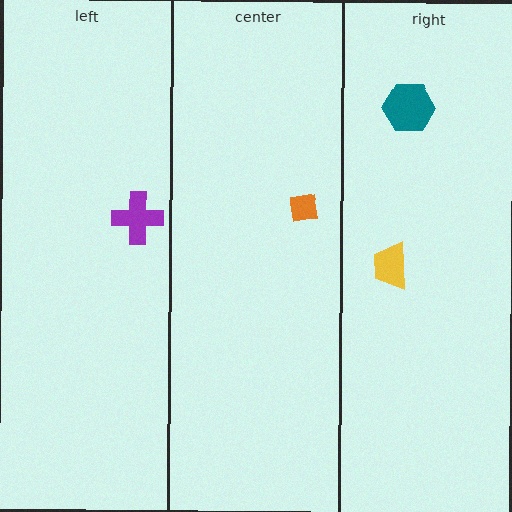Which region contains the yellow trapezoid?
The right region.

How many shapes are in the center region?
1.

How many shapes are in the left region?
1.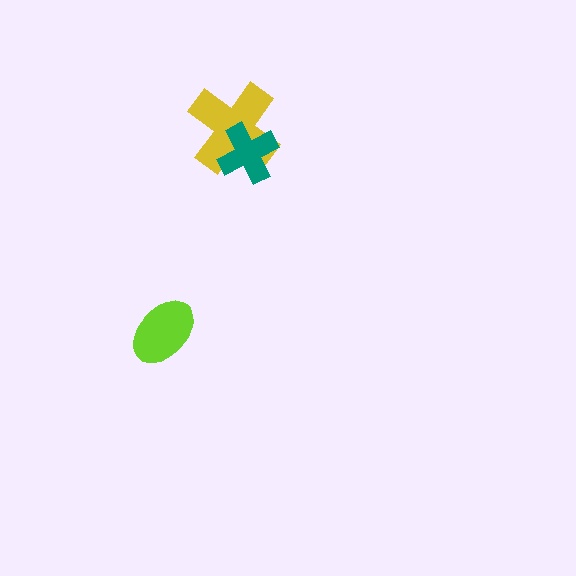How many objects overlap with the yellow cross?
1 object overlaps with the yellow cross.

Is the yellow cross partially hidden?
Yes, it is partially covered by another shape.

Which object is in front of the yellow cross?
The teal cross is in front of the yellow cross.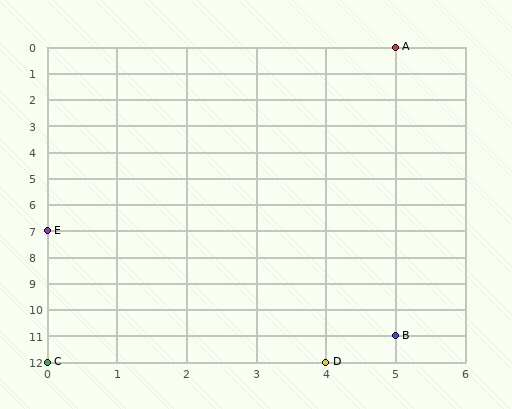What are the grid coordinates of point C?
Point C is at grid coordinates (0, 12).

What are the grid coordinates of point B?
Point B is at grid coordinates (5, 11).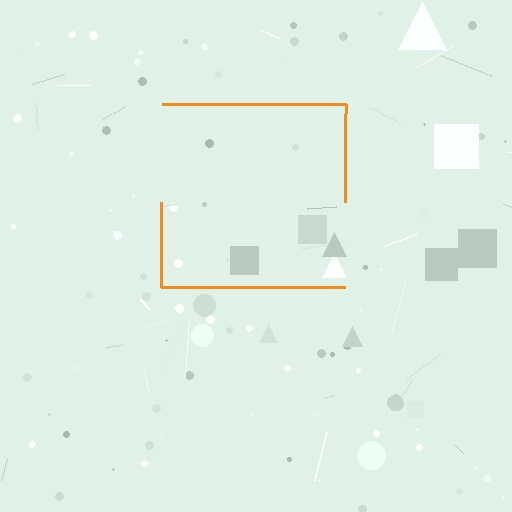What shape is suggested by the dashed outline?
The dashed outline suggests a square.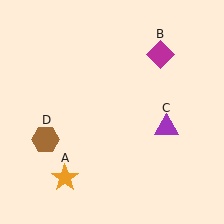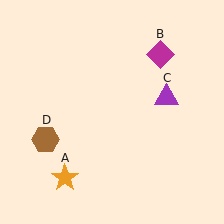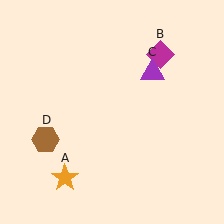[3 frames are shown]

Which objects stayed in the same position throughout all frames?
Orange star (object A) and magenta diamond (object B) and brown hexagon (object D) remained stationary.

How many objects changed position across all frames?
1 object changed position: purple triangle (object C).